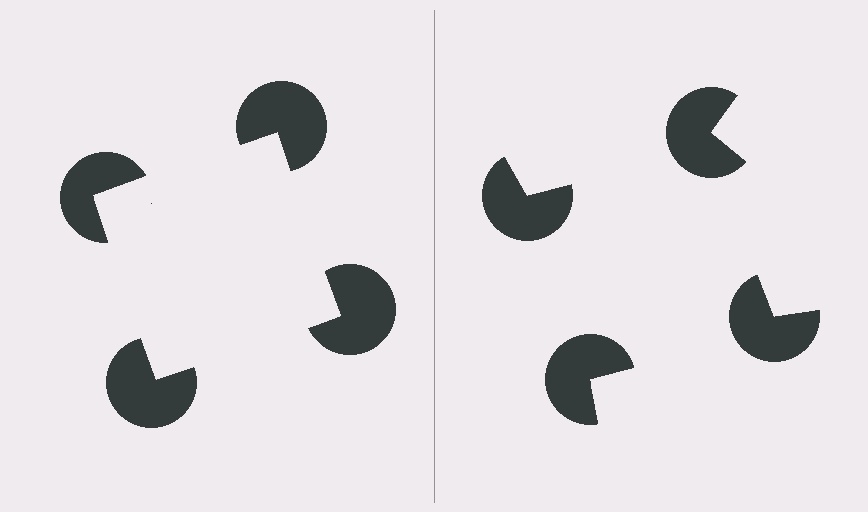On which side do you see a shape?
An illusory square appears on the left side. On the right side the wedge cuts are rotated, so no coherent shape forms.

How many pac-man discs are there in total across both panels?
8 — 4 on each side.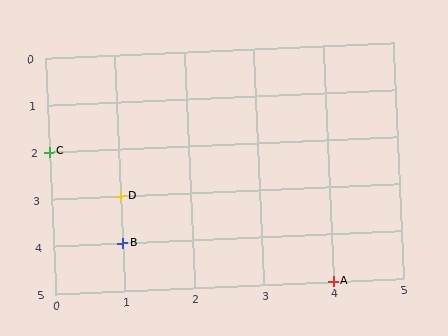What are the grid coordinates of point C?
Point C is at grid coordinates (0, 2).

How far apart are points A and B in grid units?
Points A and B are 3 columns and 1 row apart (about 3.2 grid units diagonally).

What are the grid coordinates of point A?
Point A is at grid coordinates (4, 5).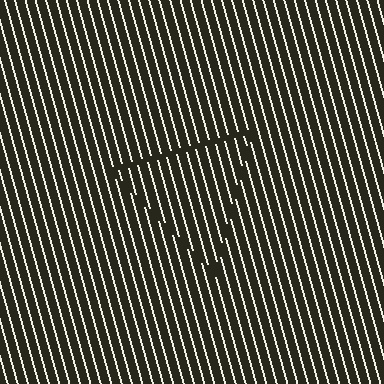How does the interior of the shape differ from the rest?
The interior of the shape contains the same grating, shifted by half a period — the contour is defined by the phase discontinuity where line-ends from the inner and outer gratings abut.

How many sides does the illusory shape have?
3 sides — the line-ends trace a triangle.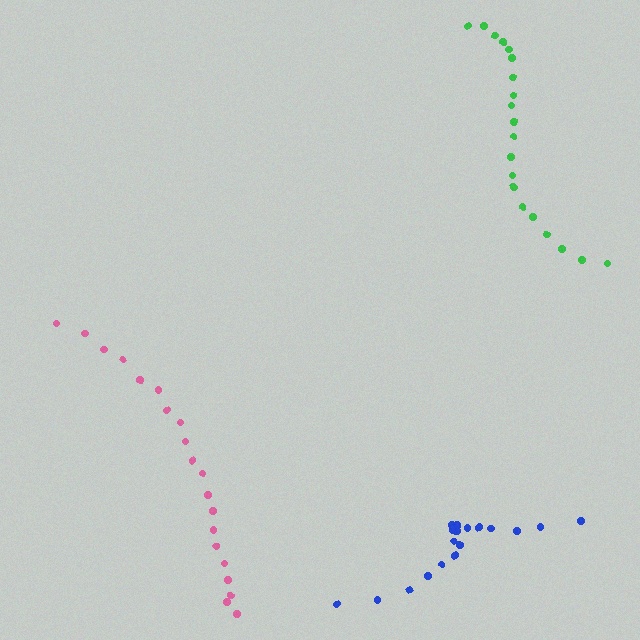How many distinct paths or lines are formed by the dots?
There are 3 distinct paths.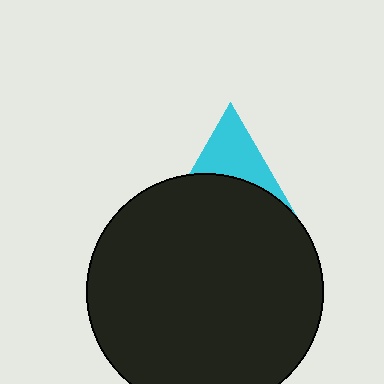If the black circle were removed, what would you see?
You would see the complete cyan triangle.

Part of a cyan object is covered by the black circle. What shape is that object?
It is a triangle.